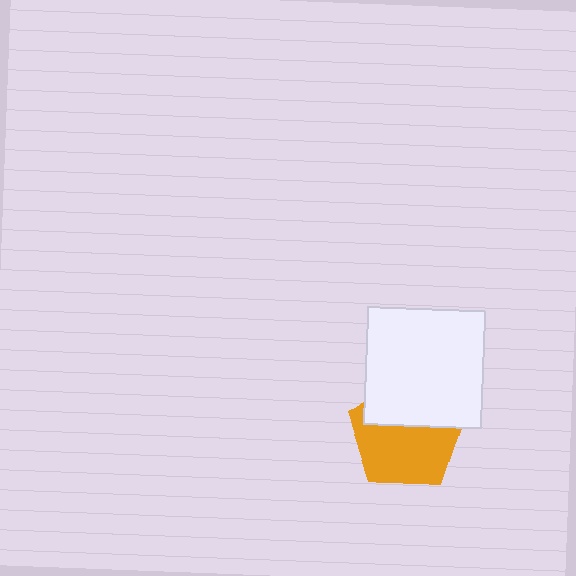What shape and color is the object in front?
The object in front is a white square.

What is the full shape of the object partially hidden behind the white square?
The partially hidden object is an orange pentagon.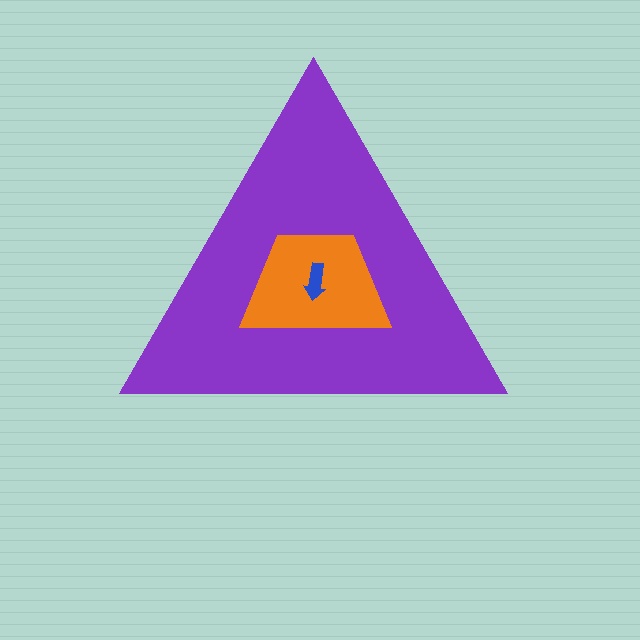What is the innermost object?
The blue arrow.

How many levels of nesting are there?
3.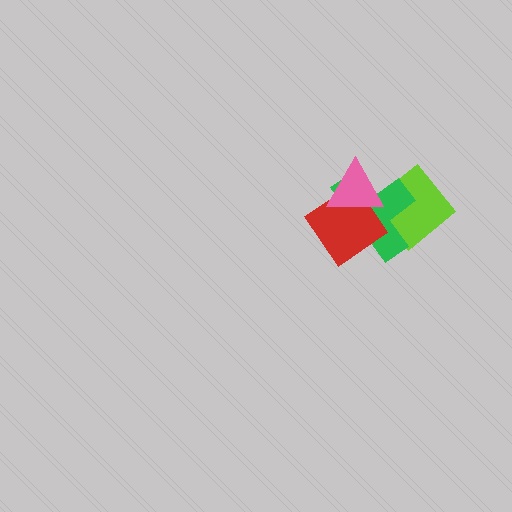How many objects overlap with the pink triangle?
2 objects overlap with the pink triangle.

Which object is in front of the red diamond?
The pink triangle is in front of the red diamond.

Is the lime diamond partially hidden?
Yes, it is partially covered by another shape.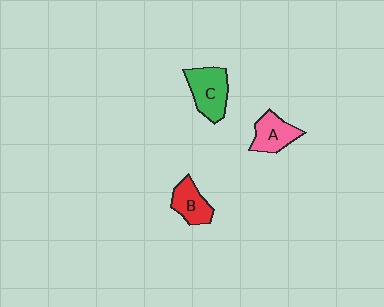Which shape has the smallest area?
Shape B (red).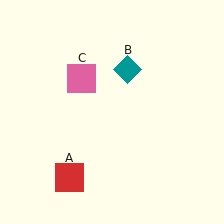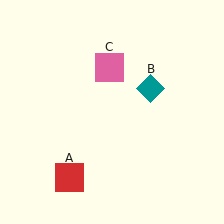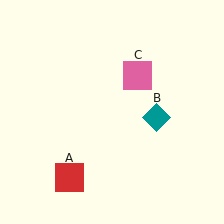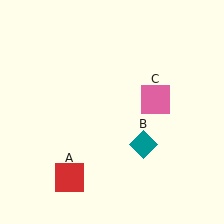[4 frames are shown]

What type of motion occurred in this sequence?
The teal diamond (object B), pink square (object C) rotated clockwise around the center of the scene.